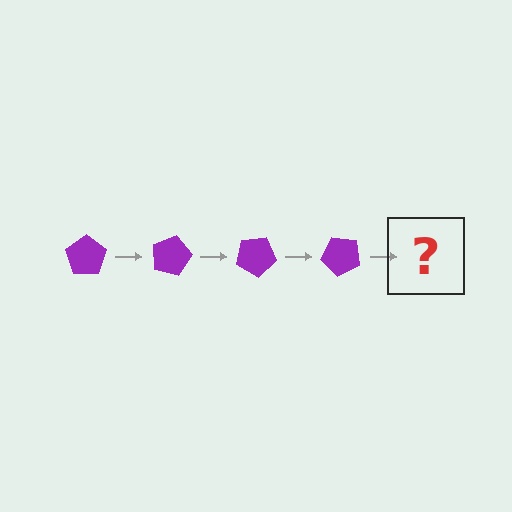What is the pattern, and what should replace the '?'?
The pattern is that the pentagon rotates 15 degrees each step. The '?' should be a purple pentagon rotated 60 degrees.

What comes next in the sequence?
The next element should be a purple pentagon rotated 60 degrees.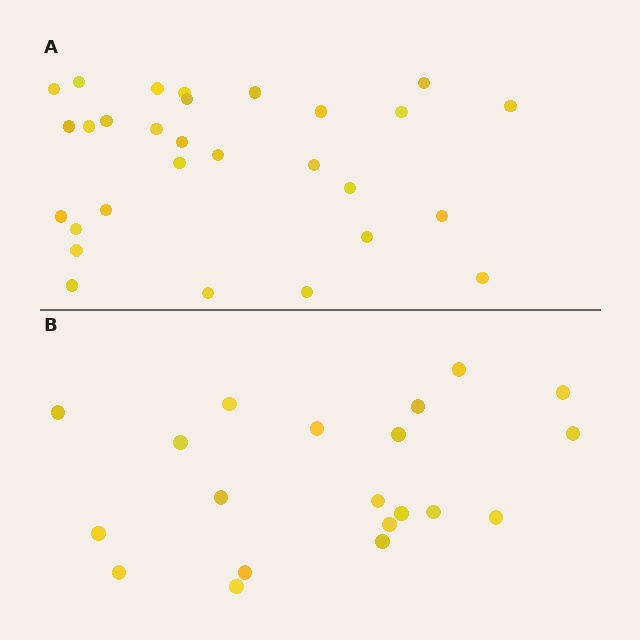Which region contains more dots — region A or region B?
Region A (the top region) has more dots.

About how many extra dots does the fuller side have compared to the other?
Region A has roughly 8 or so more dots than region B.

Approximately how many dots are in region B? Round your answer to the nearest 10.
About 20 dots.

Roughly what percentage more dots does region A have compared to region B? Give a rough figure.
About 45% more.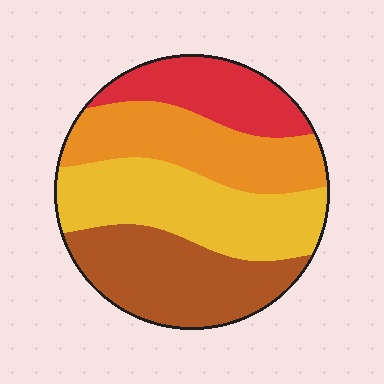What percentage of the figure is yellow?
Yellow takes up between a quarter and a half of the figure.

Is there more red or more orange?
Orange.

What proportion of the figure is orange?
Orange covers 25% of the figure.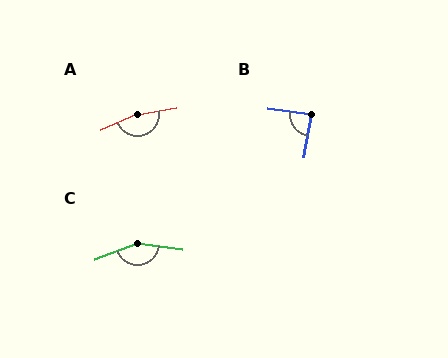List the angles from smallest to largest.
B (88°), C (152°), A (167°).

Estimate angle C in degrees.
Approximately 152 degrees.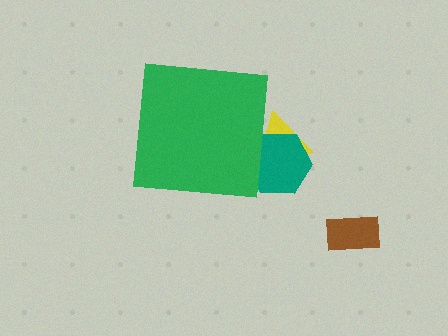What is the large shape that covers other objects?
A green square.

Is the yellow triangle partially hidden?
Yes, the yellow triangle is partially hidden behind the green square.